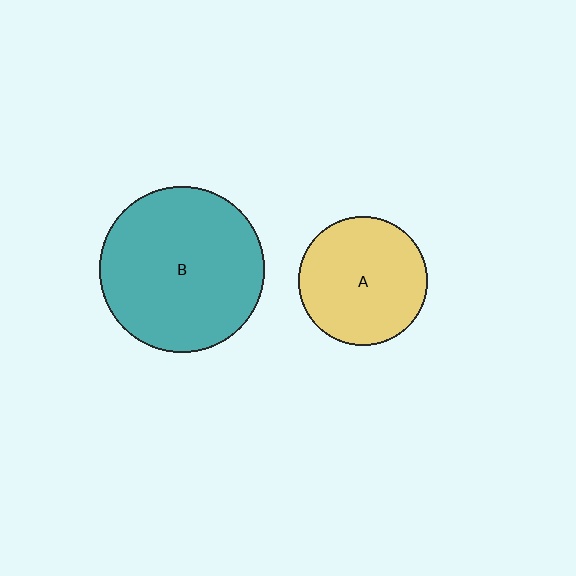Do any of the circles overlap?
No, none of the circles overlap.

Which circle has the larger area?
Circle B (teal).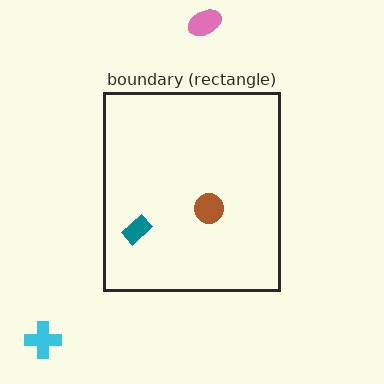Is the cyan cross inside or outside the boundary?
Outside.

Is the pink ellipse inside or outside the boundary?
Outside.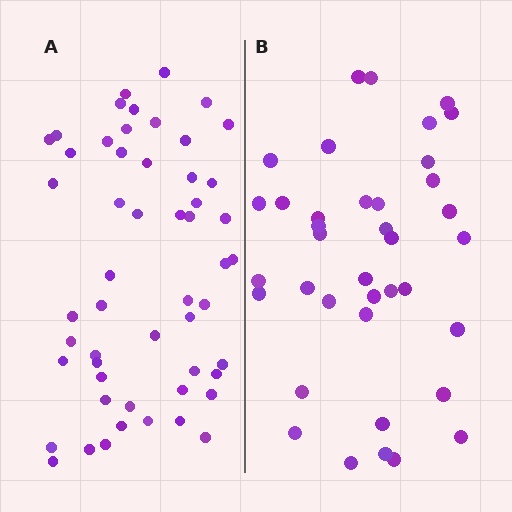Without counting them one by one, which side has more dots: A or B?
Region A (the left region) has more dots.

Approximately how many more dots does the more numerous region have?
Region A has approximately 15 more dots than region B.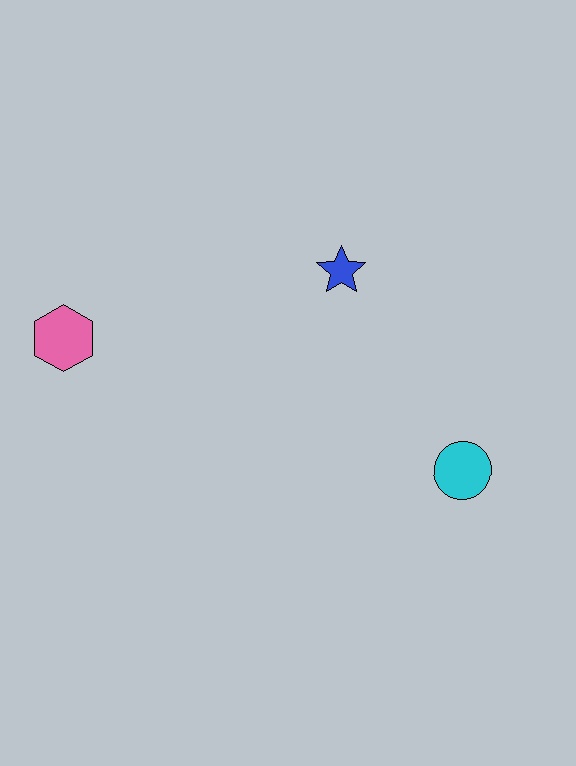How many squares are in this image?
There are no squares.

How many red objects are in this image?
There are no red objects.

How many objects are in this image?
There are 3 objects.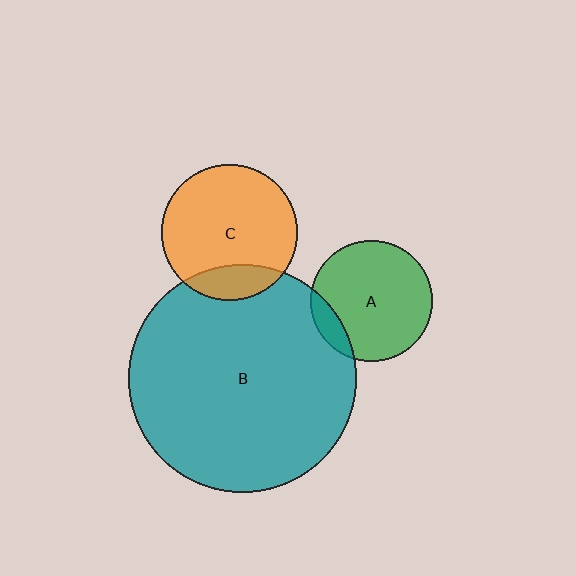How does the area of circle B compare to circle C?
Approximately 2.8 times.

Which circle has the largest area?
Circle B (teal).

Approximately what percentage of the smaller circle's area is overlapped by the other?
Approximately 10%.